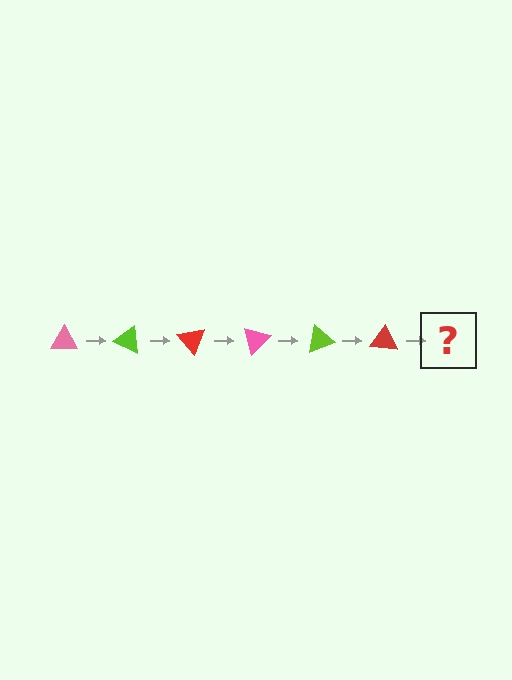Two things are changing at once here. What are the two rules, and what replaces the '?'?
The two rules are that it rotates 25 degrees each step and the color cycles through pink, lime, and red. The '?' should be a pink triangle, rotated 150 degrees from the start.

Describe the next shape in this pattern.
It should be a pink triangle, rotated 150 degrees from the start.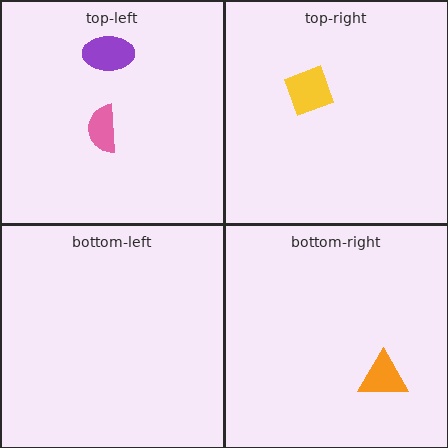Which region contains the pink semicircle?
The top-left region.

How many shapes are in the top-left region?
2.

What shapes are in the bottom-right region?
The orange triangle.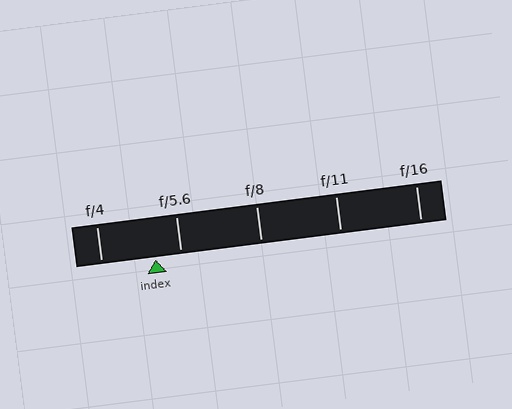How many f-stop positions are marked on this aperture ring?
There are 5 f-stop positions marked.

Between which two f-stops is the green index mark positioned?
The index mark is between f/4 and f/5.6.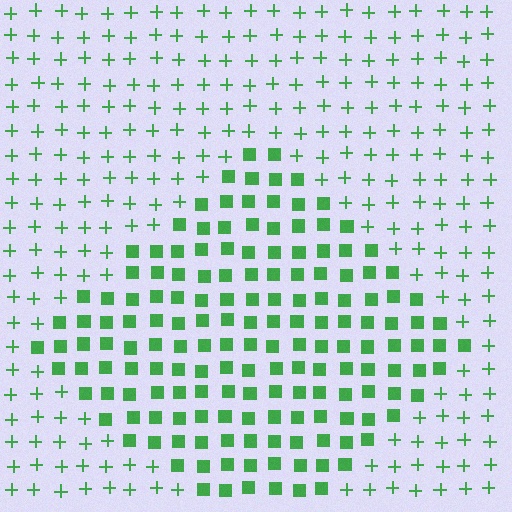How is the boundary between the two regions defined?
The boundary is defined by a change in element shape: squares inside vs. plus signs outside. All elements share the same color and spacing.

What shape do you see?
I see a diamond.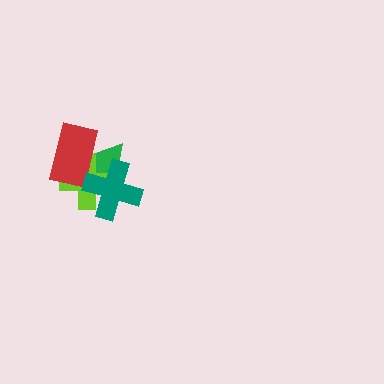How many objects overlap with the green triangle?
3 objects overlap with the green triangle.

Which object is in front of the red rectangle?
The teal cross is in front of the red rectangle.